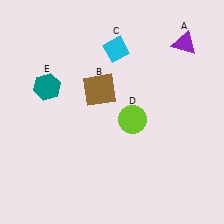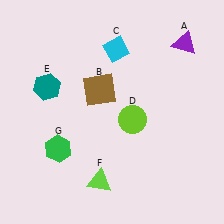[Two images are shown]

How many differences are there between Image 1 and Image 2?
There are 2 differences between the two images.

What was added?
A lime triangle (F), a green hexagon (G) were added in Image 2.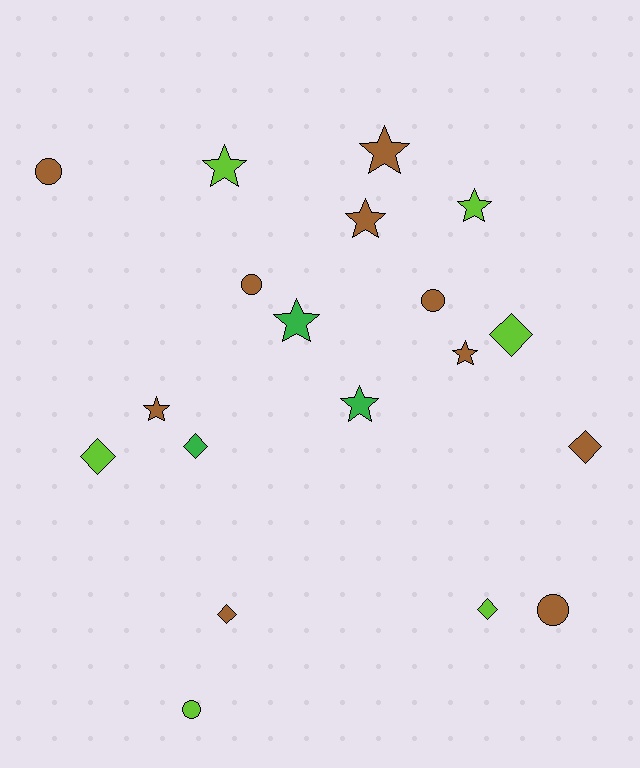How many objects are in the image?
There are 19 objects.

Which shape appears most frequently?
Star, with 8 objects.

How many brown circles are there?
There are 4 brown circles.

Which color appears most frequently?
Brown, with 10 objects.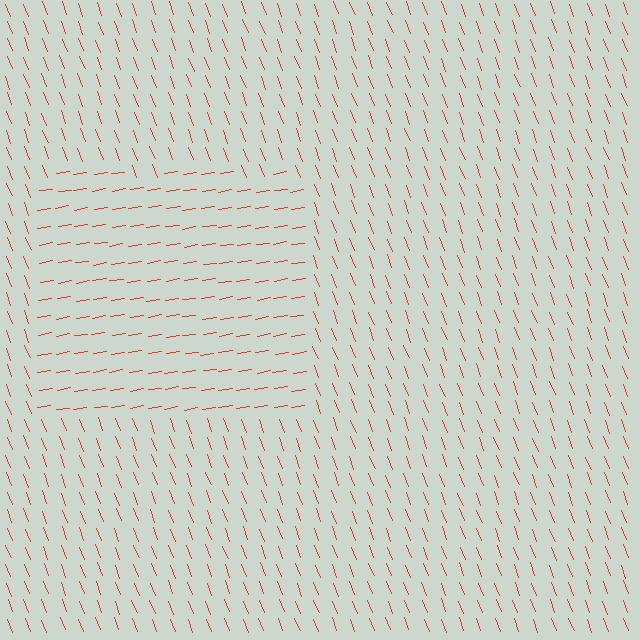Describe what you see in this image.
The image is filled with small red line segments. A rectangle region in the image has lines oriented differently from the surrounding lines, creating a visible texture boundary.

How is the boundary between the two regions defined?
The boundary is defined purely by a change in line orientation (approximately 78 degrees difference). All lines are the same color and thickness.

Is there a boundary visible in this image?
Yes, there is a texture boundary formed by a change in line orientation.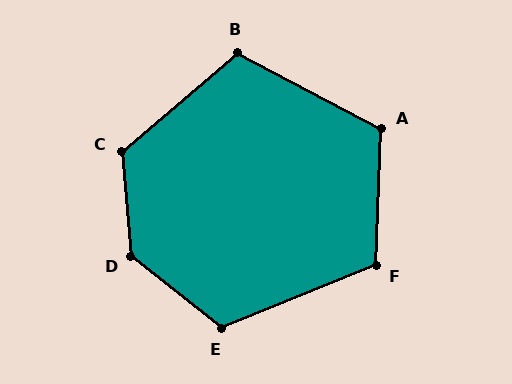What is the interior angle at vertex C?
Approximately 125 degrees (obtuse).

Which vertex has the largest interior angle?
D, at approximately 134 degrees.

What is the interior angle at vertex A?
Approximately 116 degrees (obtuse).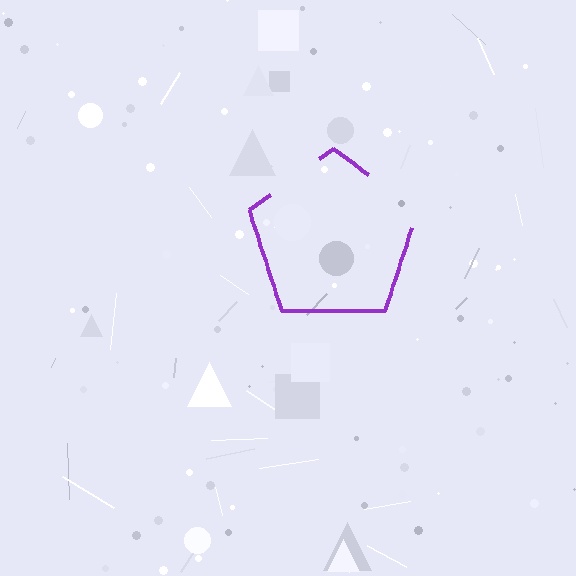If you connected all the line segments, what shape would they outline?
They would outline a pentagon.